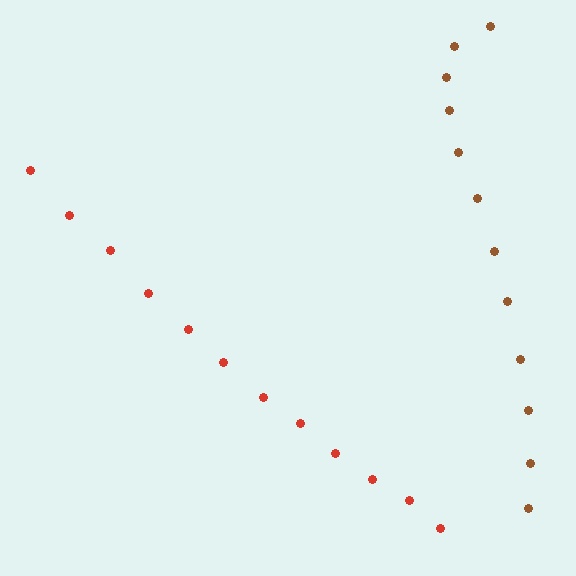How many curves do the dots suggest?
There are 2 distinct paths.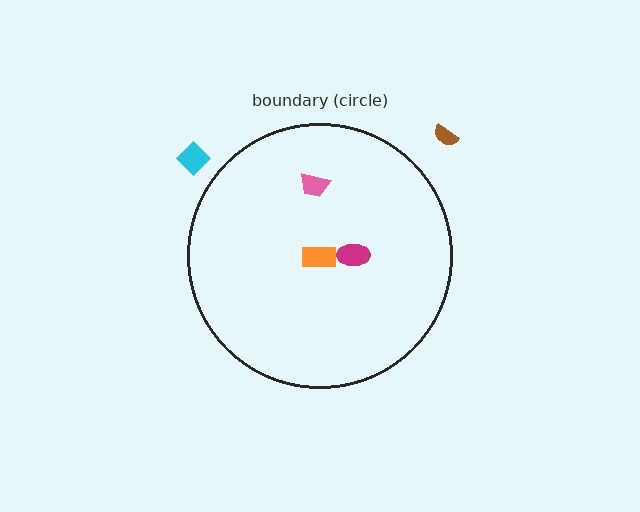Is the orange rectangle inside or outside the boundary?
Inside.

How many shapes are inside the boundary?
3 inside, 2 outside.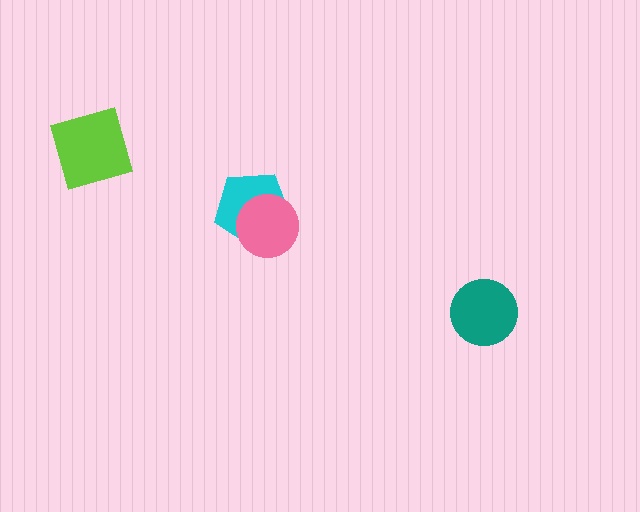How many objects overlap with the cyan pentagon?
1 object overlaps with the cyan pentagon.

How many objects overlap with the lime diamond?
0 objects overlap with the lime diamond.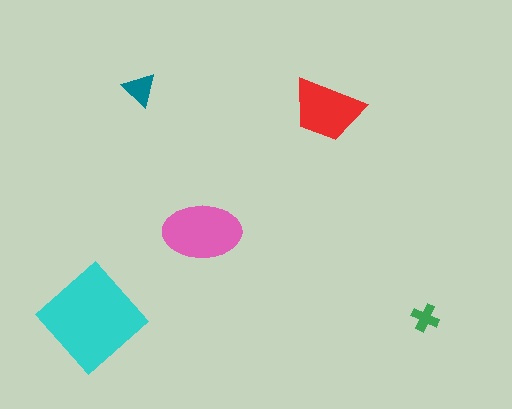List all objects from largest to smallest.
The cyan diamond, the pink ellipse, the red trapezoid, the teal triangle, the green cross.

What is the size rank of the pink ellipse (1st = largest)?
2nd.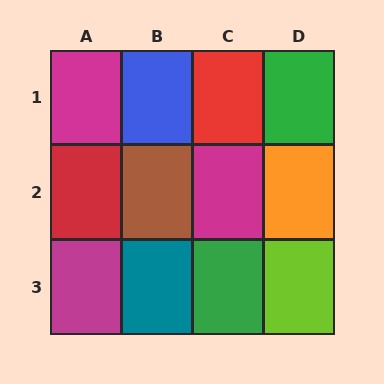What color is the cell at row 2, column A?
Red.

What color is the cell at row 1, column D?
Green.